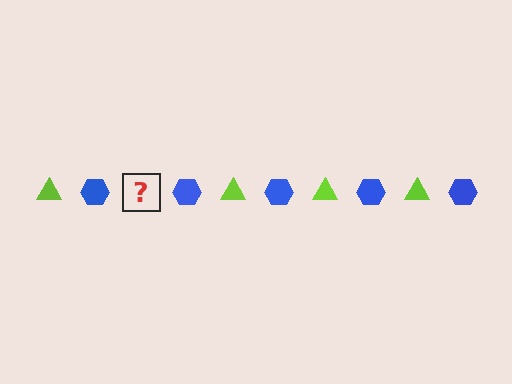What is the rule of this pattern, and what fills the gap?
The rule is that the pattern alternates between lime triangle and blue hexagon. The gap should be filled with a lime triangle.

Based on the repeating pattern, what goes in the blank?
The blank should be a lime triangle.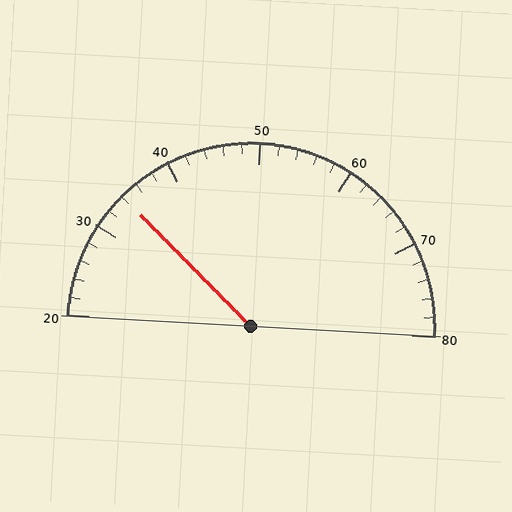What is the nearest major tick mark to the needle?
The nearest major tick mark is 30.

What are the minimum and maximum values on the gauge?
The gauge ranges from 20 to 80.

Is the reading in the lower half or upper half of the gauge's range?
The reading is in the lower half of the range (20 to 80).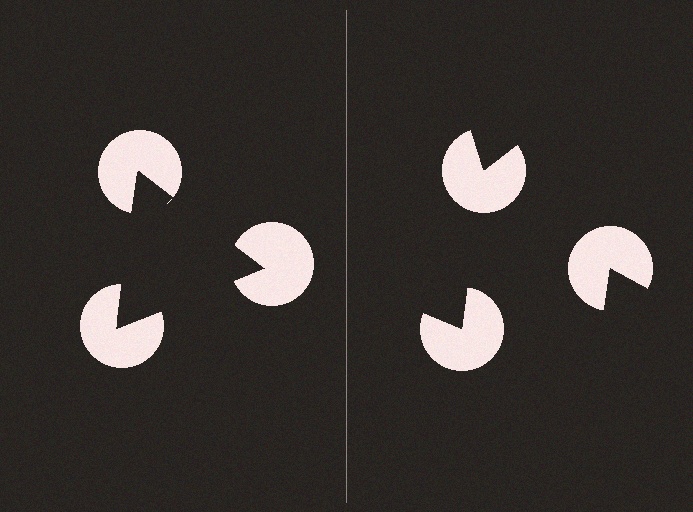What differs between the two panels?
The pac-man discs are positioned identically on both sides; only the wedge orientations differ. On the left they align to a triangle; on the right they are misaligned.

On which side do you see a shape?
An illusory triangle appears on the left side. On the right side the wedge cuts are rotated, so no coherent shape forms.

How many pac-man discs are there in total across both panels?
6 — 3 on each side.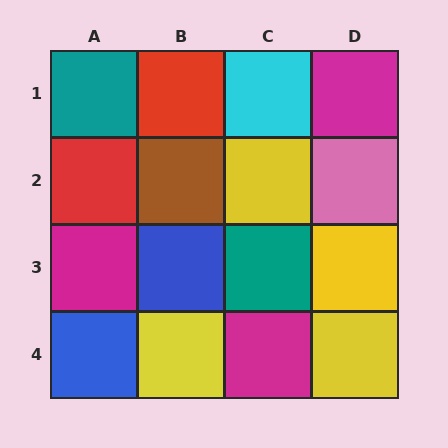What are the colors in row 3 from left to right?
Magenta, blue, teal, yellow.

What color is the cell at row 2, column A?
Red.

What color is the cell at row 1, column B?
Red.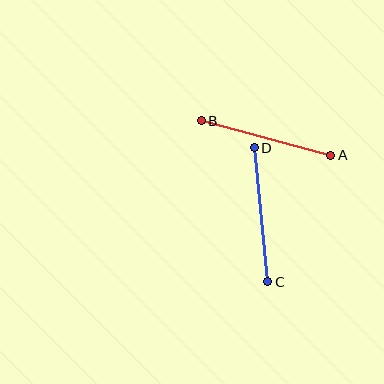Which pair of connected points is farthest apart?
Points C and D are farthest apart.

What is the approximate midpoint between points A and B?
The midpoint is at approximately (266, 138) pixels.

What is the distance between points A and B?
The distance is approximately 134 pixels.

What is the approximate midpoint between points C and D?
The midpoint is at approximately (261, 215) pixels.